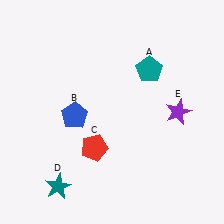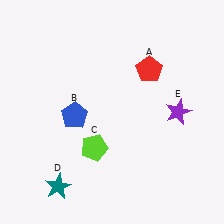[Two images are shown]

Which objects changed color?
A changed from teal to red. C changed from red to lime.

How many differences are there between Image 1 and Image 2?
There are 2 differences between the two images.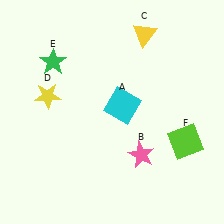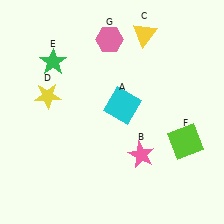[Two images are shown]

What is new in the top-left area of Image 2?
A pink hexagon (G) was added in the top-left area of Image 2.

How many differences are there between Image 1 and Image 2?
There is 1 difference between the two images.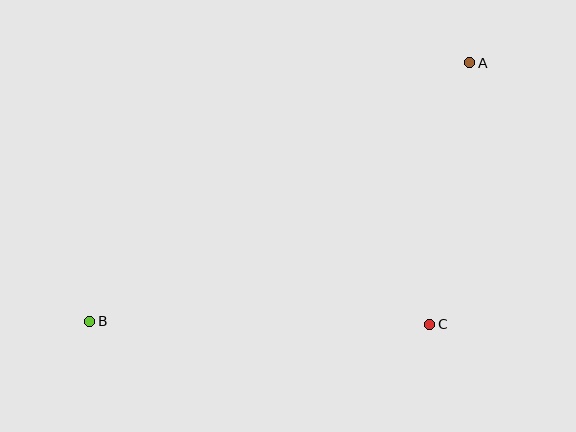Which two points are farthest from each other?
Points A and B are farthest from each other.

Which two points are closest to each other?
Points A and C are closest to each other.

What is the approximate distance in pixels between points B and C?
The distance between B and C is approximately 340 pixels.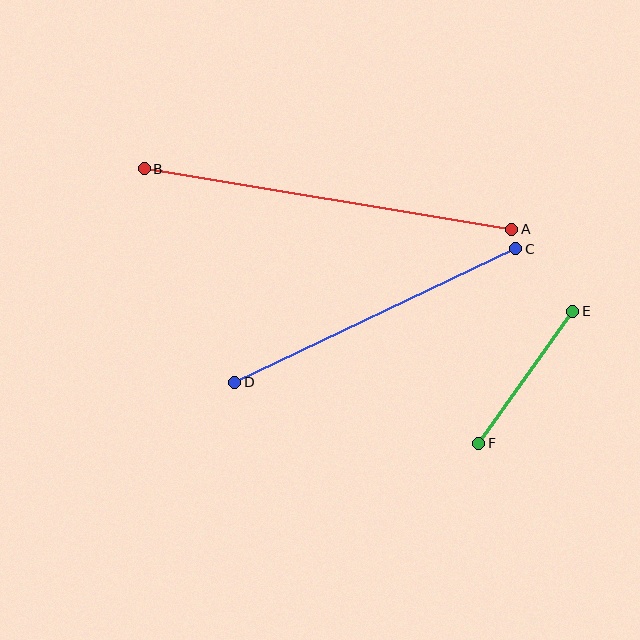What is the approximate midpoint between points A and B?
The midpoint is at approximately (328, 199) pixels.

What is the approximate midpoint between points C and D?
The midpoint is at approximately (375, 315) pixels.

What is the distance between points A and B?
The distance is approximately 372 pixels.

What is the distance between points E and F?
The distance is approximately 162 pixels.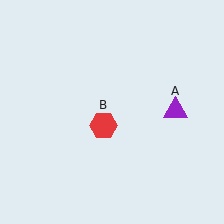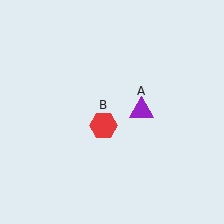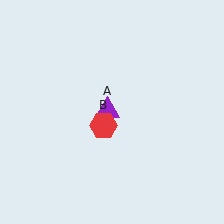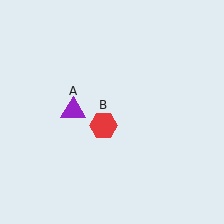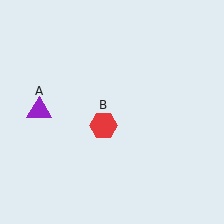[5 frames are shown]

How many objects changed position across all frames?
1 object changed position: purple triangle (object A).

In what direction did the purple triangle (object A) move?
The purple triangle (object A) moved left.